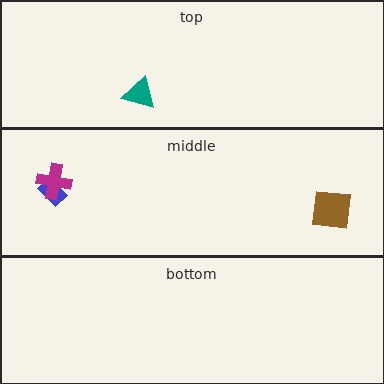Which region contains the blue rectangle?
The middle region.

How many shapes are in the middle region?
3.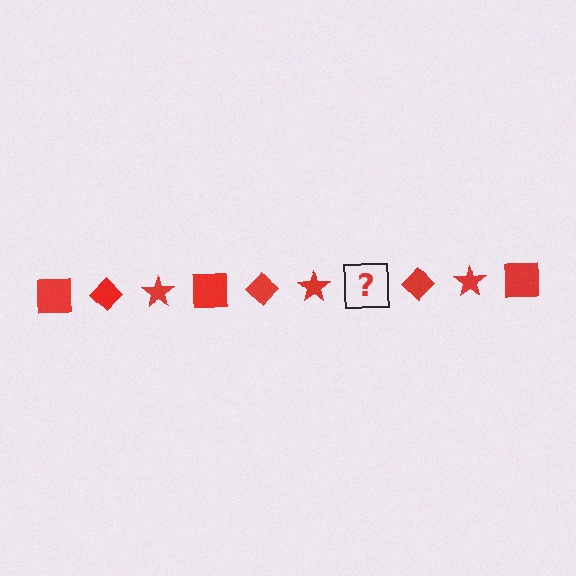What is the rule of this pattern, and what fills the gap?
The rule is that the pattern cycles through square, diamond, star shapes in red. The gap should be filled with a red square.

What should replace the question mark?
The question mark should be replaced with a red square.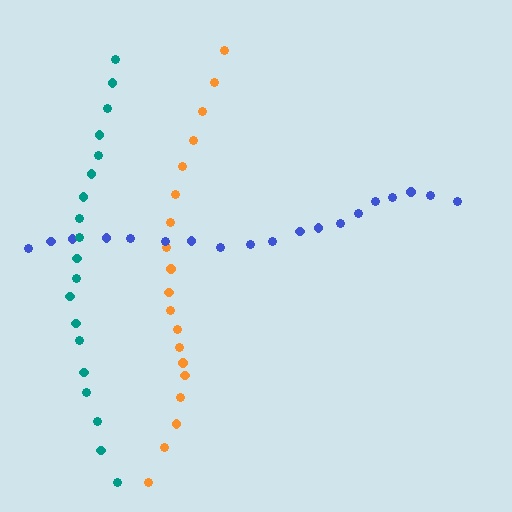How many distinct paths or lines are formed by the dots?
There are 3 distinct paths.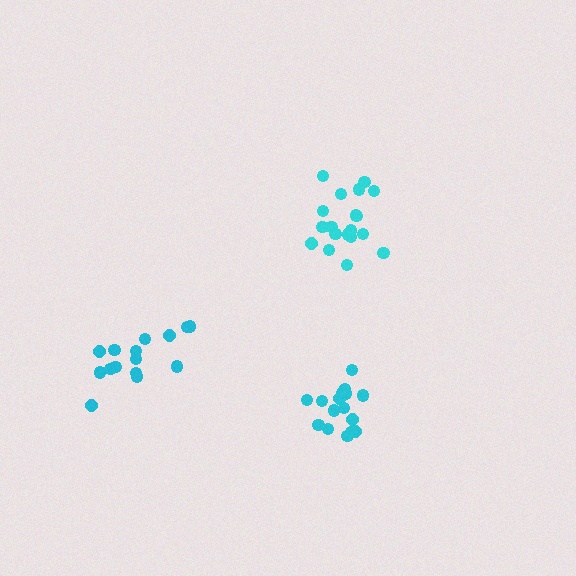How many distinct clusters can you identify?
There are 3 distinct clusters.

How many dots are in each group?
Group 1: 18 dots, Group 2: 19 dots, Group 3: 15 dots (52 total).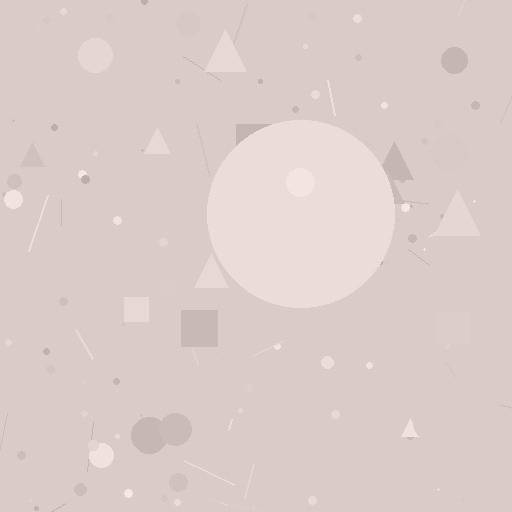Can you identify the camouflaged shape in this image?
The camouflaged shape is a circle.